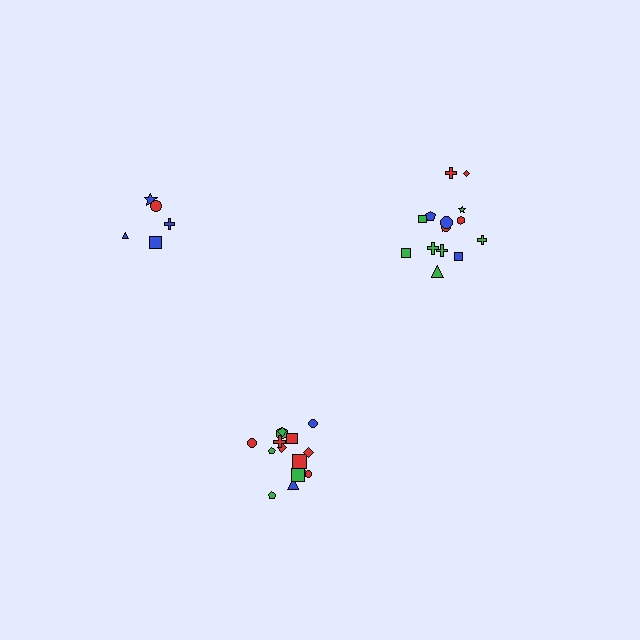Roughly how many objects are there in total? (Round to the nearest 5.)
Roughly 35 objects in total.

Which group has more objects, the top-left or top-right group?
The top-right group.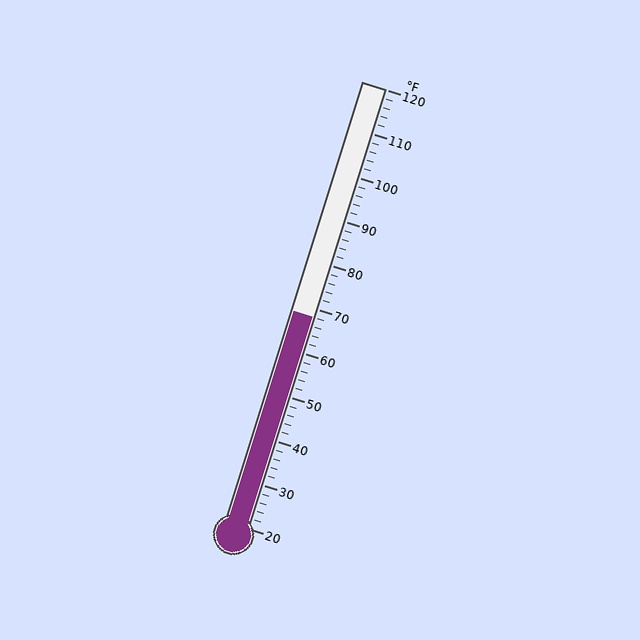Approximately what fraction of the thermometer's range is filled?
The thermometer is filled to approximately 50% of its range.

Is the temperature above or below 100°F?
The temperature is below 100°F.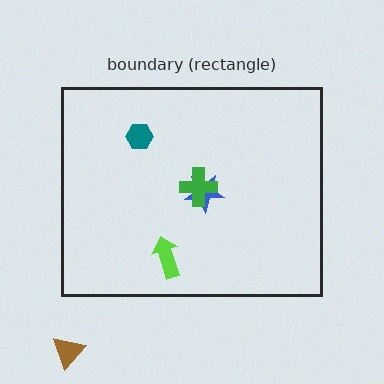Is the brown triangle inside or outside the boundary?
Outside.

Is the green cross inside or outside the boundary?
Inside.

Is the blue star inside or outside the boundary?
Inside.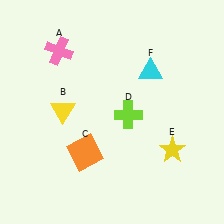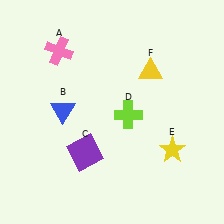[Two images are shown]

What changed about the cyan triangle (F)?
In Image 1, F is cyan. In Image 2, it changed to yellow.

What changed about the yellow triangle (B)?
In Image 1, B is yellow. In Image 2, it changed to blue.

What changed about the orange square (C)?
In Image 1, C is orange. In Image 2, it changed to purple.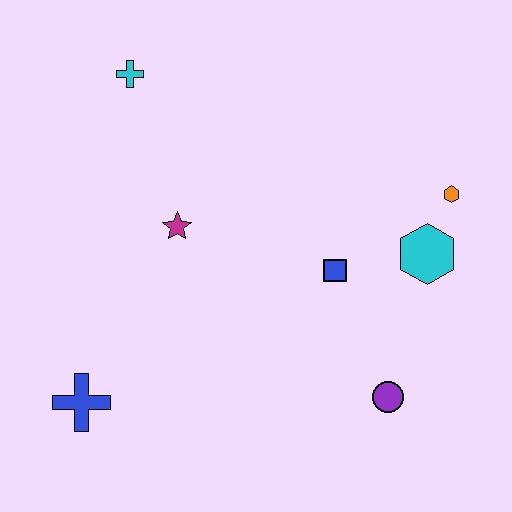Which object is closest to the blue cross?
The magenta star is closest to the blue cross.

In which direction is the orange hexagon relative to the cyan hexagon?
The orange hexagon is above the cyan hexagon.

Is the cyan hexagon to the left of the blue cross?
No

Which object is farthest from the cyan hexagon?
The blue cross is farthest from the cyan hexagon.